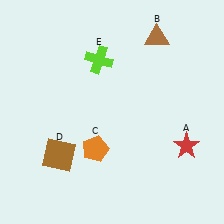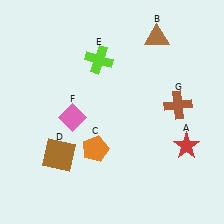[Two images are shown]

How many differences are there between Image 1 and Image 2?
There are 2 differences between the two images.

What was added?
A pink diamond (F), a brown cross (G) were added in Image 2.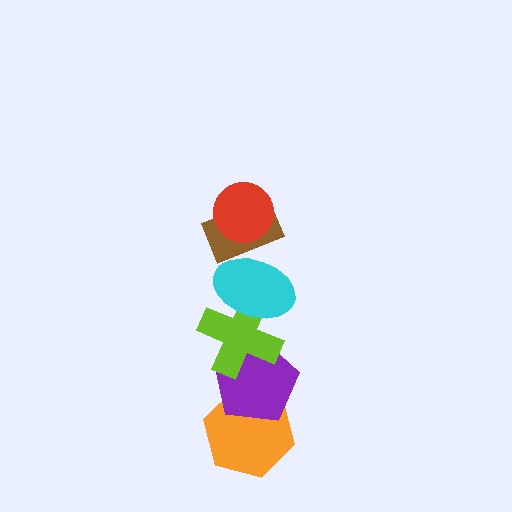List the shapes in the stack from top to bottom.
From top to bottom: the red circle, the brown rectangle, the cyan ellipse, the lime cross, the purple pentagon, the orange hexagon.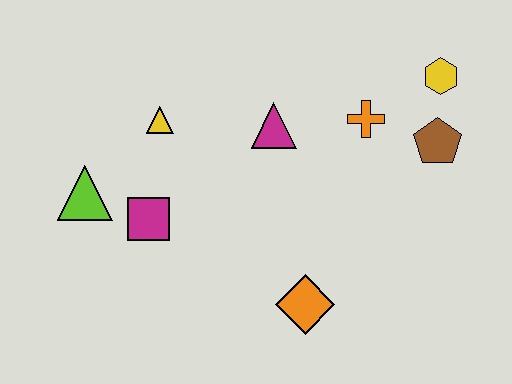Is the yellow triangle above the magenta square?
Yes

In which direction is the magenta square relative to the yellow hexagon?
The magenta square is to the left of the yellow hexagon.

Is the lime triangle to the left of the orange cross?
Yes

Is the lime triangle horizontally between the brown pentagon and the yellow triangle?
No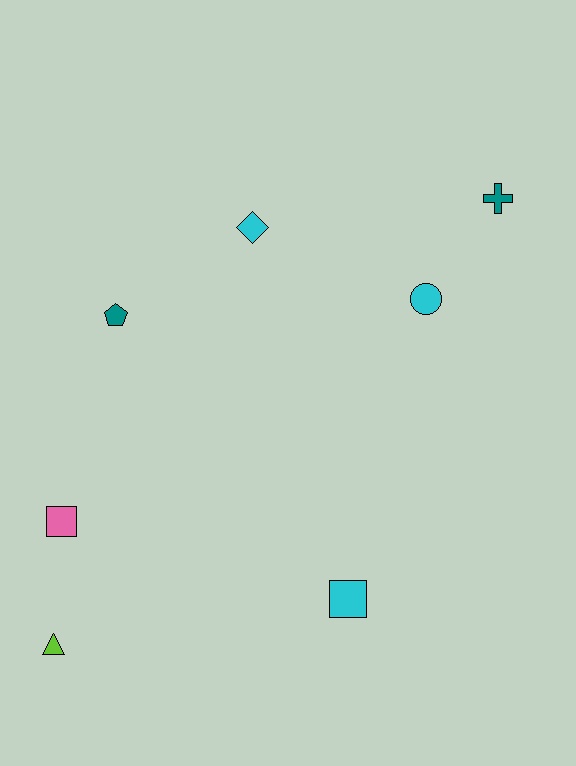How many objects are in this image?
There are 7 objects.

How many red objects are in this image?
There are no red objects.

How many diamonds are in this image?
There is 1 diamond.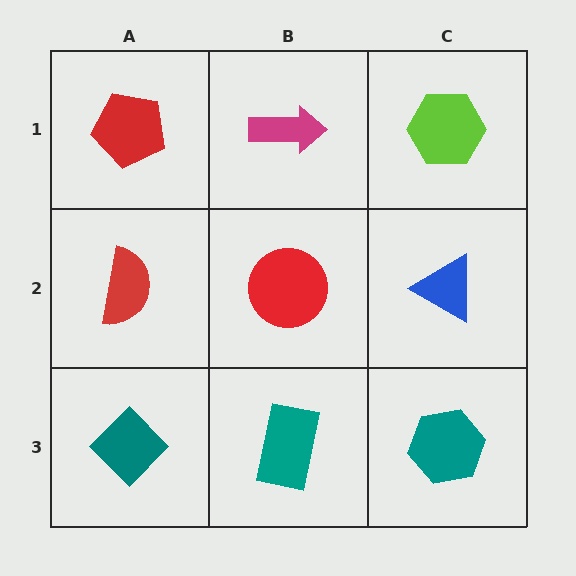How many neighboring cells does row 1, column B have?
3.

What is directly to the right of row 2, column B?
A blue triangle.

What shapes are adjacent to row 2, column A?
A red pentagon (row 1, column A), a teal diamond (row 3, column A), a red circle (row 2, column B).